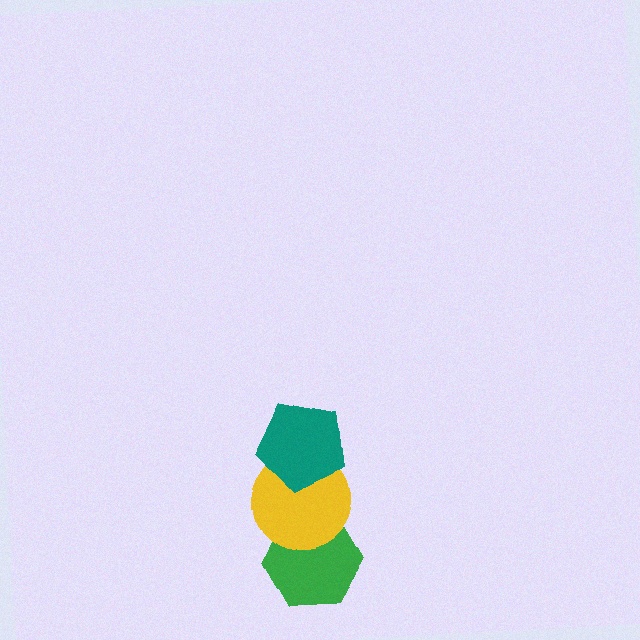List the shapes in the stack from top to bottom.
From top to bottom: the teal pentagon, the yellow circle, the green hexagon.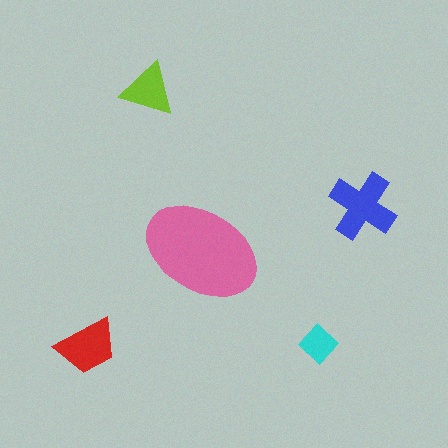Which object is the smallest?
The cyan diamond.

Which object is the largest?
The pink ellipse.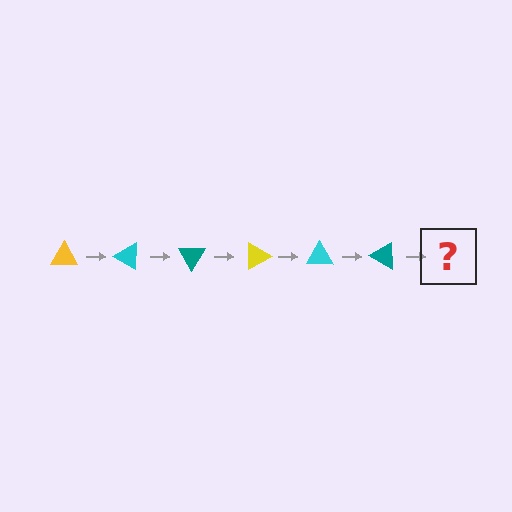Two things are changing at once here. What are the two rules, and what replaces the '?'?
The two rules are that it rotates 30 degrees each step and the color cycles through yellow, cyan, and teal. The '?' should be a yellow triangle, rotated 180 degrees from the start.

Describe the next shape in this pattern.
It should be a yellow triangle, rotated 180 degrees from the start.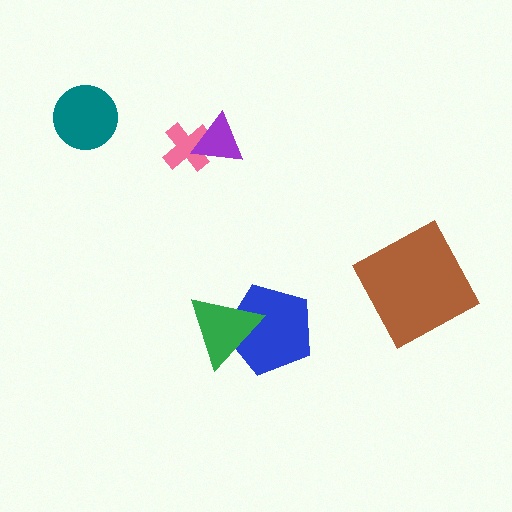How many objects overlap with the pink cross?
1 object overlaps with the pink cross.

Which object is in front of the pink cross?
The purple triangle is in front of the pink cross.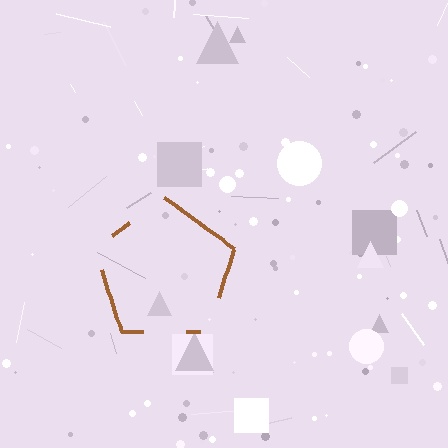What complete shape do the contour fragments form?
The contour fragments form a pentagon.